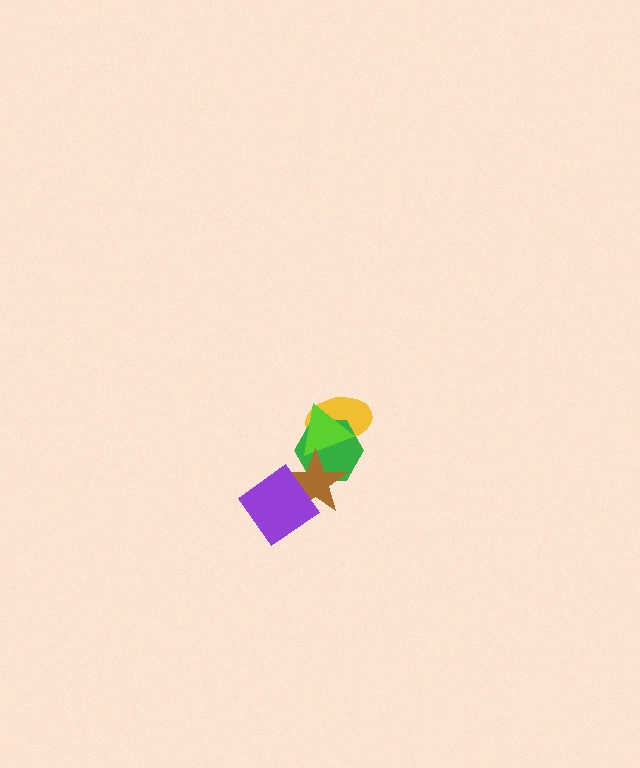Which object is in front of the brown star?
The purple diamond is in front of the brown star.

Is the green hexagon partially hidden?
Yes, it is partially covered by another shape.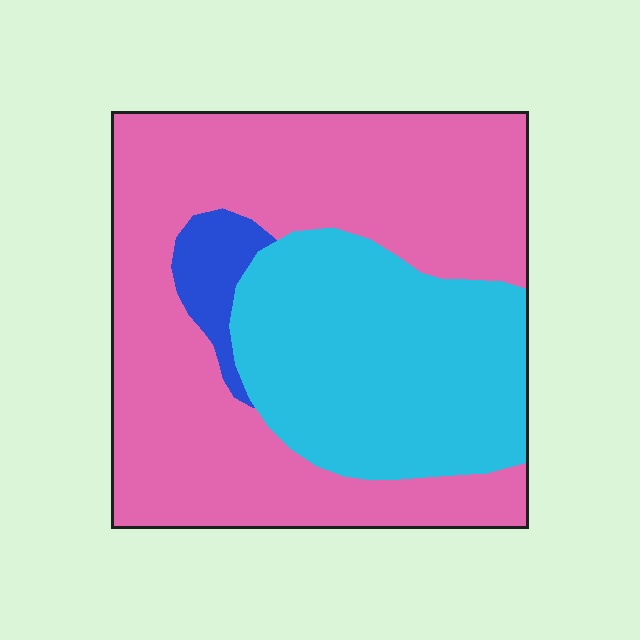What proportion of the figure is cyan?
Cyan takes up about one third (1/3) of the figure.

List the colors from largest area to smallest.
From largest to smallest: pink, cyan, blue.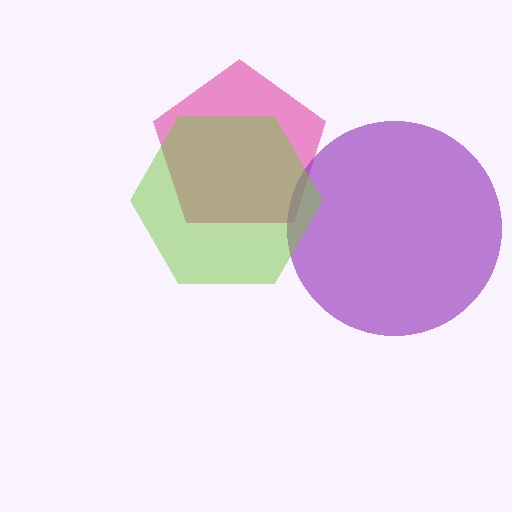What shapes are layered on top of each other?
The layered shapes are: a pink pentagon, a purple circle, a lime hexagon.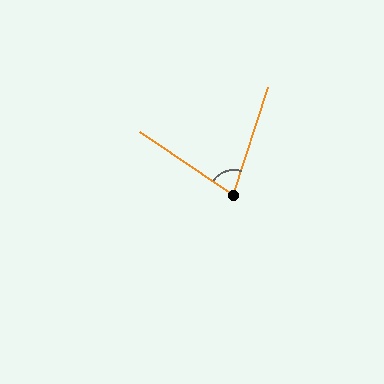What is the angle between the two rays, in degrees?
Approximately 74 degrees.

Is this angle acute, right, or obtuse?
It is acute.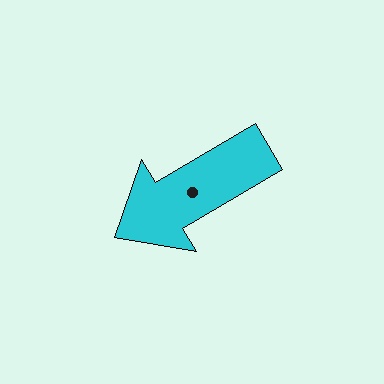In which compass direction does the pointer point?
Southwest.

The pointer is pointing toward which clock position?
Roughly 8 o'clock.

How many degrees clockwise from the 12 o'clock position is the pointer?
Approximately 240 degrees.